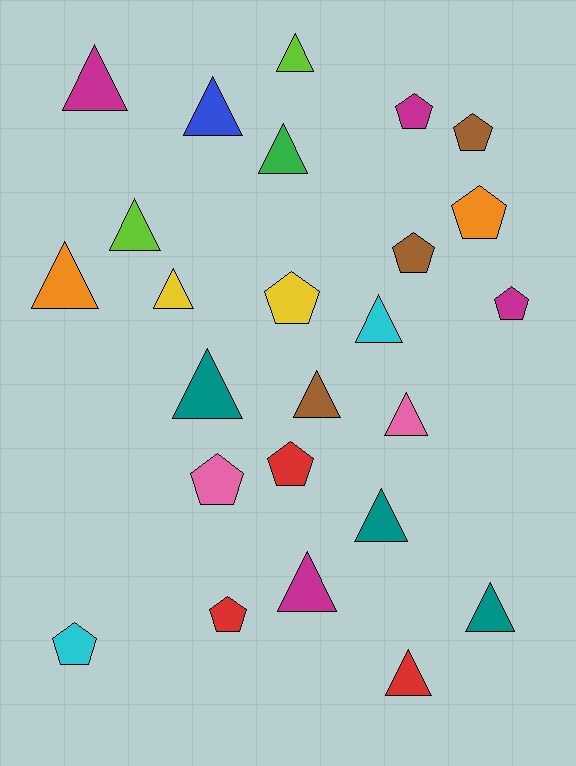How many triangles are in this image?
There are 15 triangles.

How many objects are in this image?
There are 25 objects.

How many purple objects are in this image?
There are no purple objects.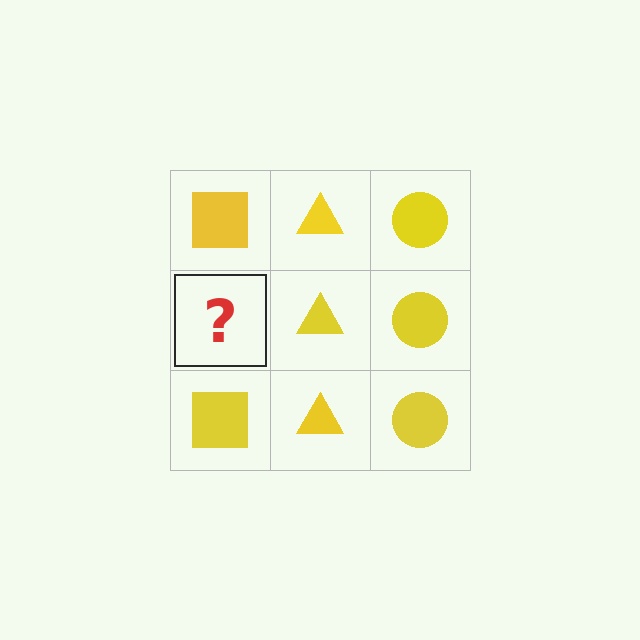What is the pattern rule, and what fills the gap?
The rule is that each column has a consistent shape. The gap should be filled with a yellow square.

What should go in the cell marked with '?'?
The missing cell should contain a yellow square.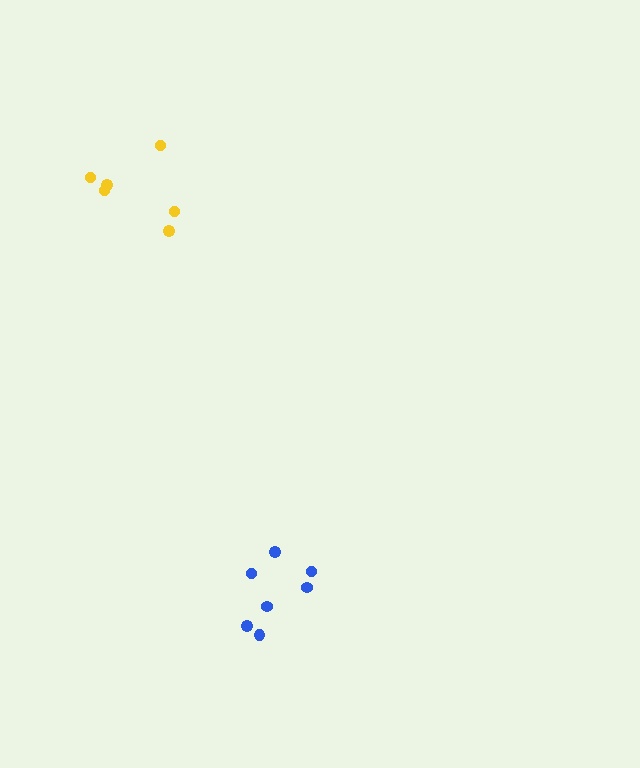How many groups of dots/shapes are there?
There are 2 groups.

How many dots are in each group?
Group 1: 6 dots, Group 2: 7 dots (13 total).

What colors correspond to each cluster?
The clusters are colored: yellow, blue.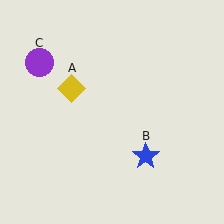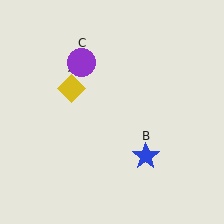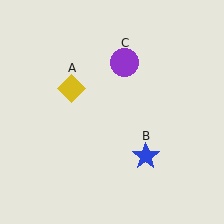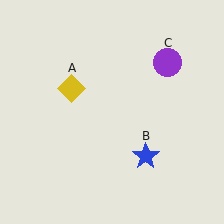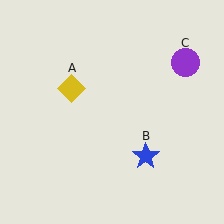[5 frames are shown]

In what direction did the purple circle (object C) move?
The purple circle (object C) moved right.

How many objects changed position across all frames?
1 object changed position: purple circle (object C).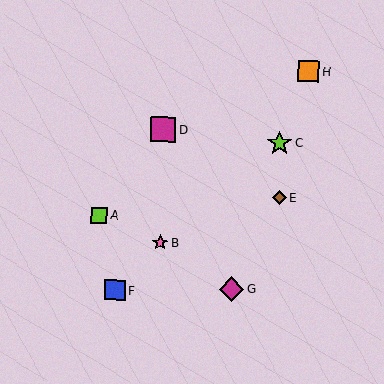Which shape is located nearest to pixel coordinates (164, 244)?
The pink star (labeled B) at (160, 243) is nearest to that location.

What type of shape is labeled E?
Shape E is a brown diamond.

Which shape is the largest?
The magenta square (labeled D) is the largest.